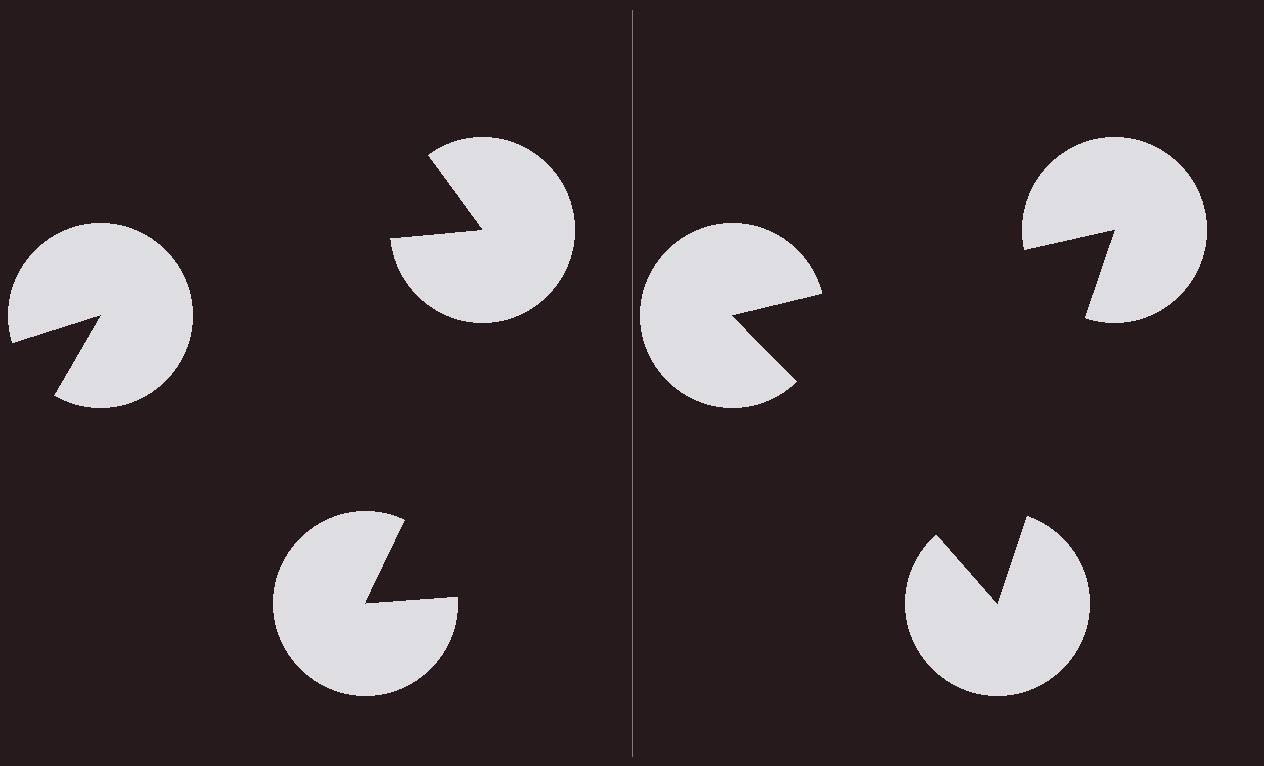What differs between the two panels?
The pac-man discs are positioned identically on both sides; only the wedge orientations differ. On the right they align to a triangle; on the left they are misaligned.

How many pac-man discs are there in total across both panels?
6 — 3 on each side.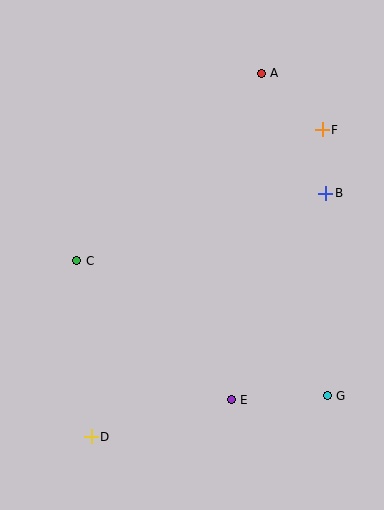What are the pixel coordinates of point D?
Point D is at (91, 437).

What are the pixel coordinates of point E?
Point E is at (231, 400).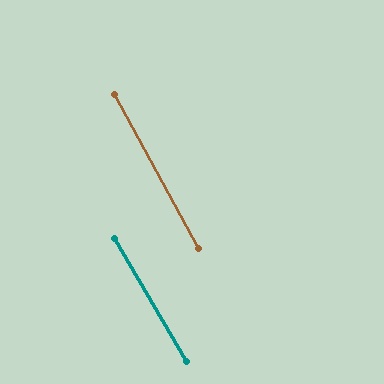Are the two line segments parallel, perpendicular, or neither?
Parallel — their directions differ by only 1.6°.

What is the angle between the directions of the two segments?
Approximately 2 degrees.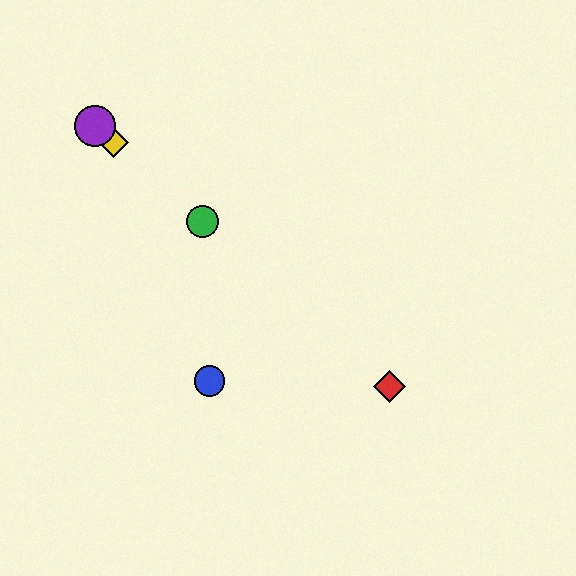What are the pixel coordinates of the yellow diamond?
The yellow diamond is at (113, 143).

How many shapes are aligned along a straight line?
4 shapes (the red diamond, the green circle, the yellow diamond, the purple circle) are aligned along a straight line.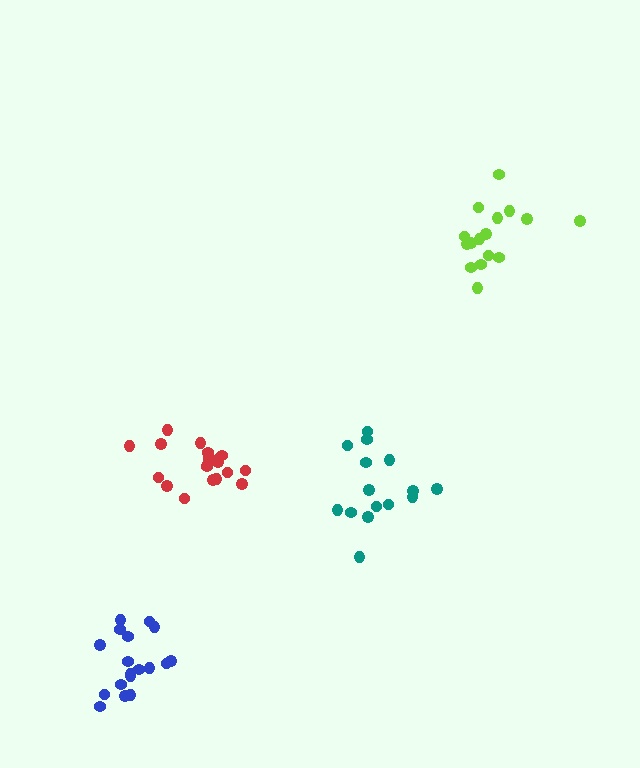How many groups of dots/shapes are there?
There are 4 groups.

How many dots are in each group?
Group 1: 18 dots, Group 2: 20 dots, Group 3: 15 dots, Group 4: 16 dots (69 total).